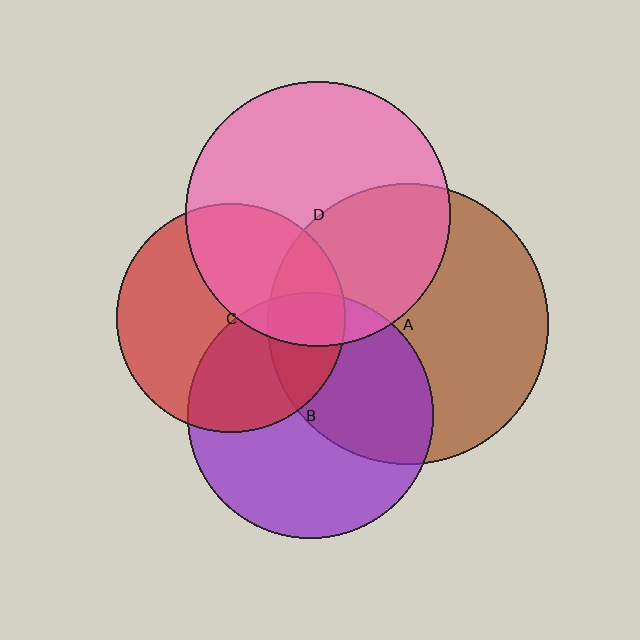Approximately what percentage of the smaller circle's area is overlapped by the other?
Approximately 45%.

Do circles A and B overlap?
Yes.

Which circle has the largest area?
Circle A (brown).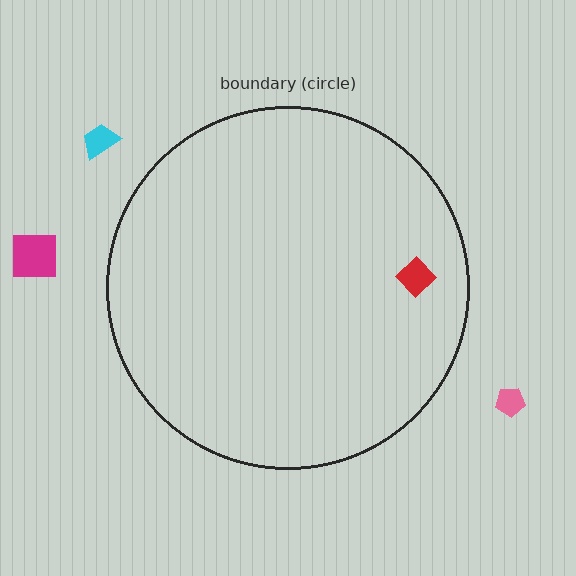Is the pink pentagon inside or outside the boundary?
Outside.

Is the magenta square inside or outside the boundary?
Outside.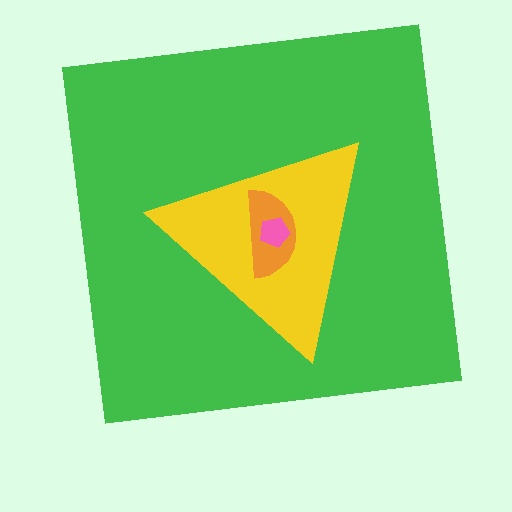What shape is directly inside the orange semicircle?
The pink pentagon.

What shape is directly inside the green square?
The yellow triangle.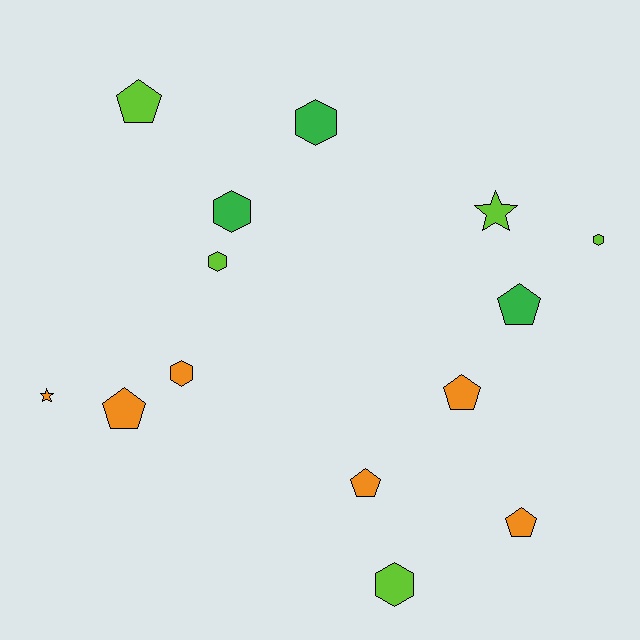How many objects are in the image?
There are 14 objects.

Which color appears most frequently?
Orange, with 6 objects.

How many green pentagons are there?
There is 1 green pentagon.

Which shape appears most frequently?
Pentagon, with 6 objects.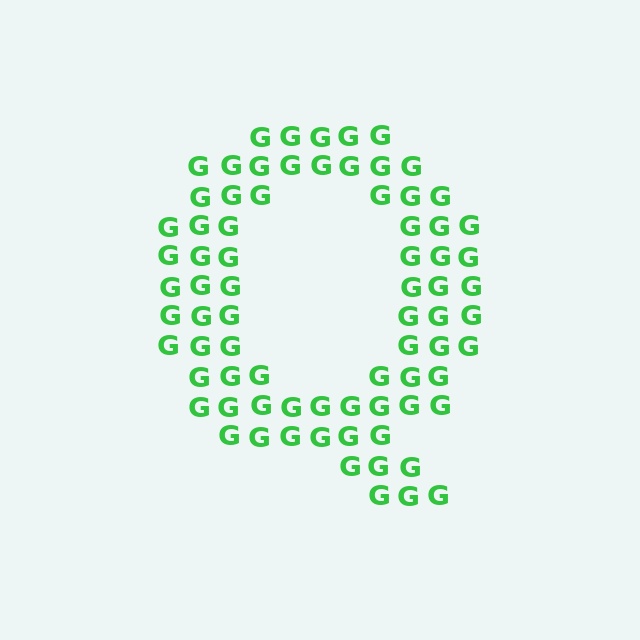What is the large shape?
The large shape is the letter Q.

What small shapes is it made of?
It is made of small letter G's.